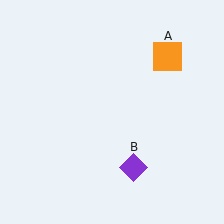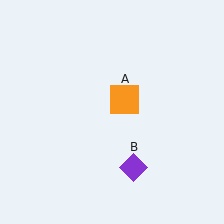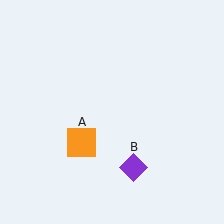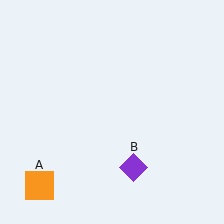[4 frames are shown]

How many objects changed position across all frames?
1 object changed position: orange square (object A).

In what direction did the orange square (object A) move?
The orange square (object A) moved down and to the left.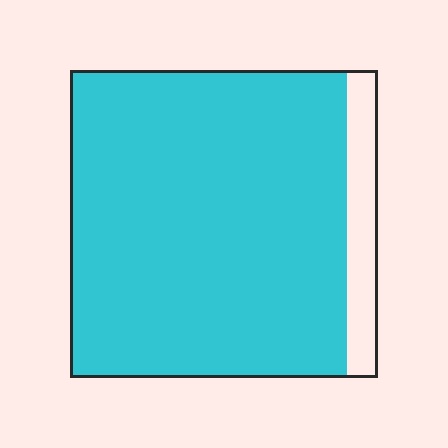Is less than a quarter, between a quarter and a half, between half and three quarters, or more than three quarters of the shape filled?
More than three quarters.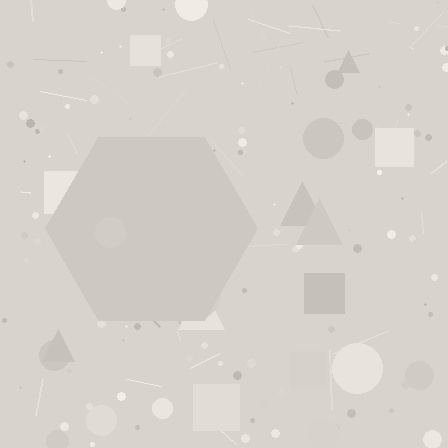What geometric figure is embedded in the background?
A hexagon is embedded in the background.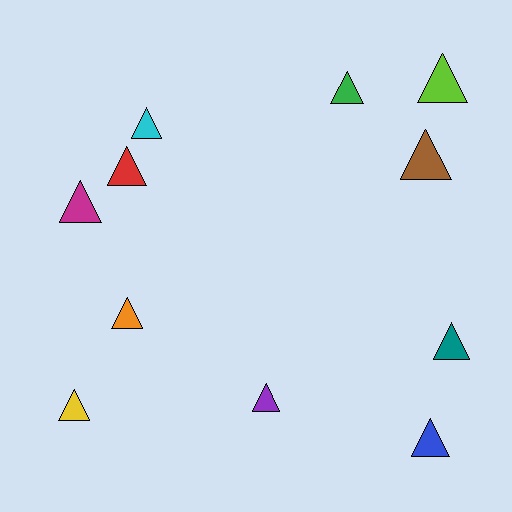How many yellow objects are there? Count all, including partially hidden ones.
There is 1 yellow object.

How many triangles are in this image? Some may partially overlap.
There are 11 triangles.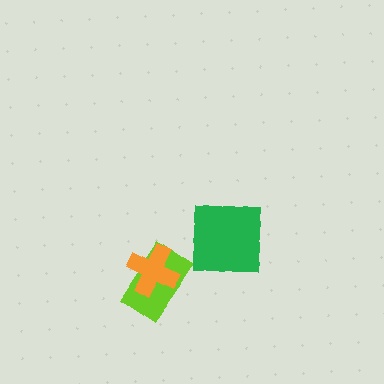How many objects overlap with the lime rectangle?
1 object overlaps with the lime rectangle.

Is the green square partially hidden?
No, no other shape covers it.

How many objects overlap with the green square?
0 objects overlap with the green square.